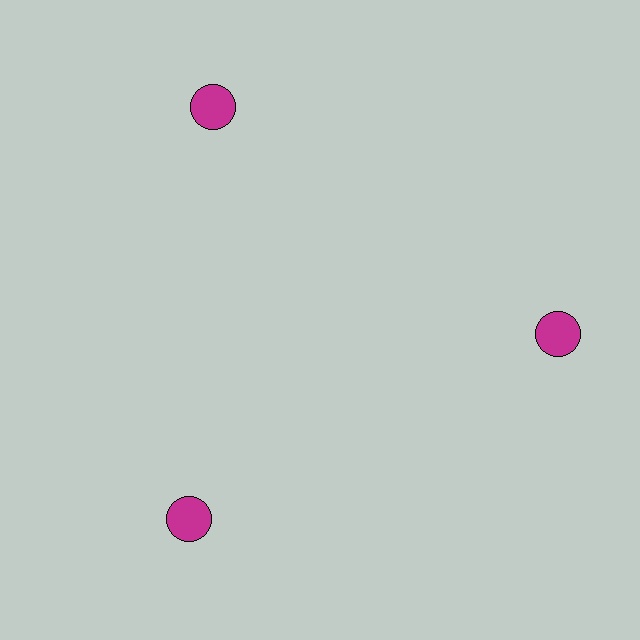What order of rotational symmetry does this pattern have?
This pattern has 3-fold rotational symmetry.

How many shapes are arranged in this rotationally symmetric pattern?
There are 3 shapes, arranged in 3 groups of 1.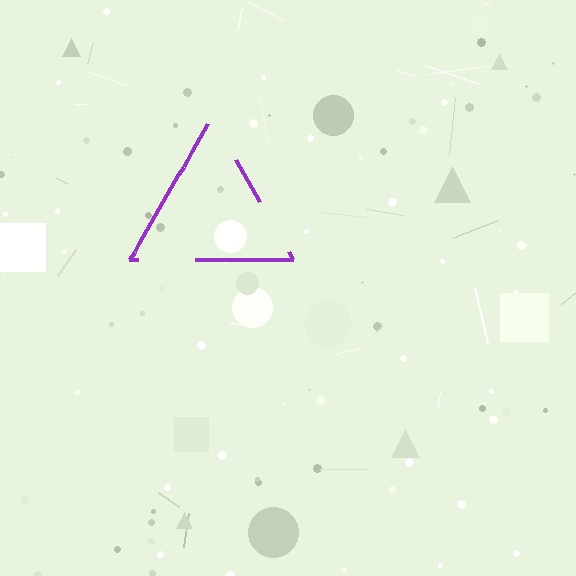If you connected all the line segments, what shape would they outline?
They would outline a triangle.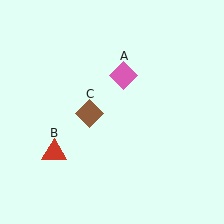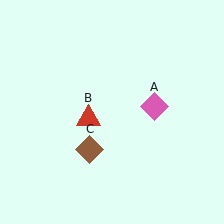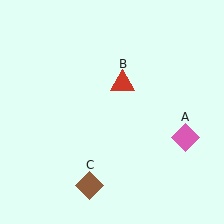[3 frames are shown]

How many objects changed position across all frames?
3 objects changed position: pink diamond (object A), red triangle (object B), brown diamond (object C).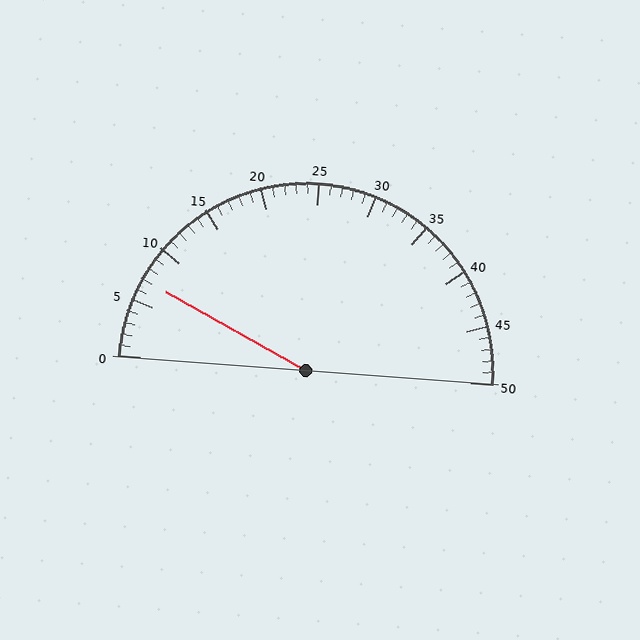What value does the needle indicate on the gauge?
The needle indicates approximately 7.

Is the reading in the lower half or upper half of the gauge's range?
The reading is in the lower half of the range (0 to 50).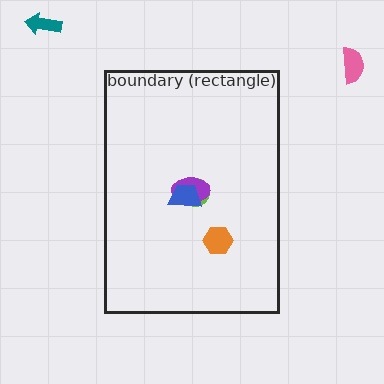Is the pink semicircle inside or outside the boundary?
Outside.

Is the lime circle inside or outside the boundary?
Inside.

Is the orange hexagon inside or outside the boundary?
Inside.